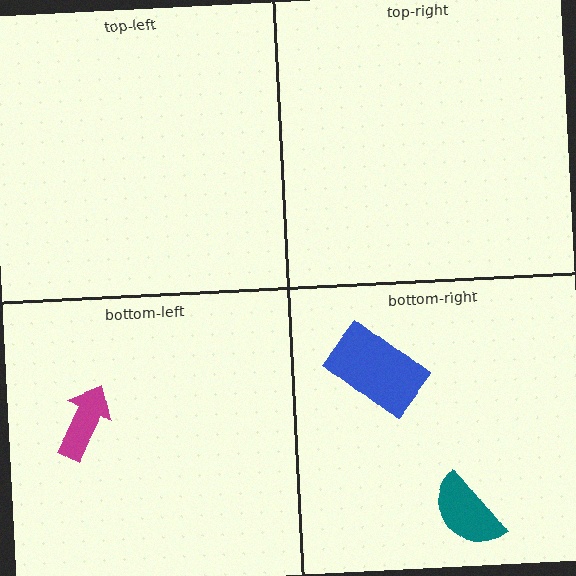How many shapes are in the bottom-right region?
2.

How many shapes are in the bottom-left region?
1.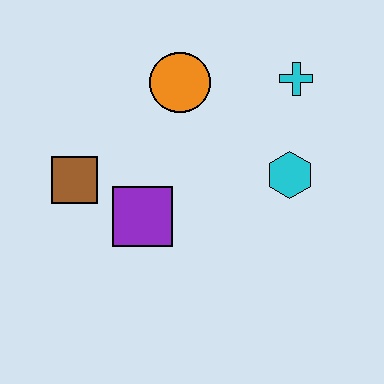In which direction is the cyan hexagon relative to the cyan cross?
The cyan hexagon is below the cyan cross.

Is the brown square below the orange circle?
Yes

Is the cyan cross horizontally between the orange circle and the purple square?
No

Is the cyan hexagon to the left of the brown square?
No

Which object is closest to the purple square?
The brown square is closest to the purple square.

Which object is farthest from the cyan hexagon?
The brown square is farthest from the cyan hexagon.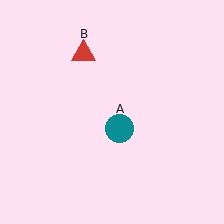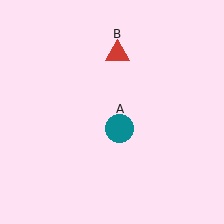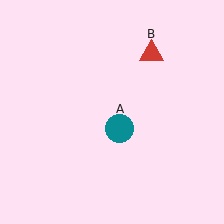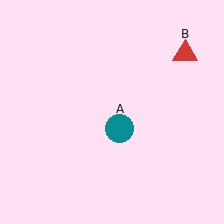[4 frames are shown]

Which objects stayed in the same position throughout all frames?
Teal circle (object A) remained stationary.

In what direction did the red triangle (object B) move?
The red triangle (object B) moved right.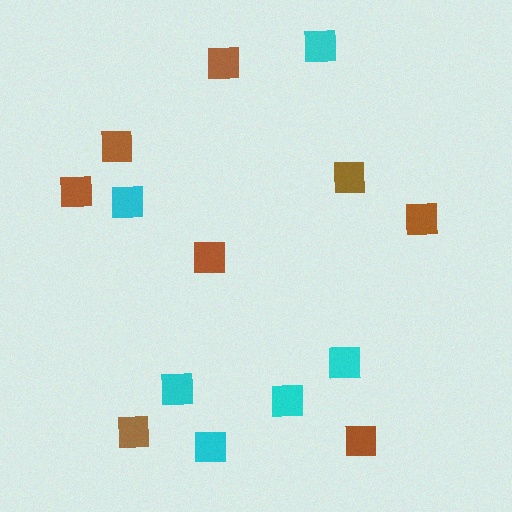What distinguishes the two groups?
There are 2 groups: one group of brown squares (8) and one group of cyan squares (6).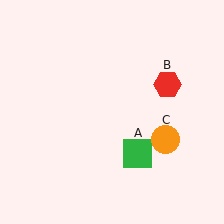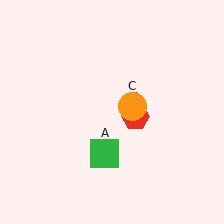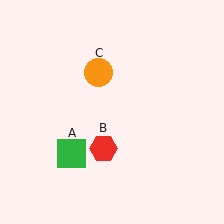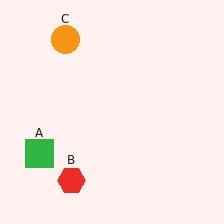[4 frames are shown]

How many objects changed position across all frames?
3 objects changed position: green square (object A), red hexagon (object B), orange circle (object C).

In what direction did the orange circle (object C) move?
The orange circle (object C) moved up and to the left.